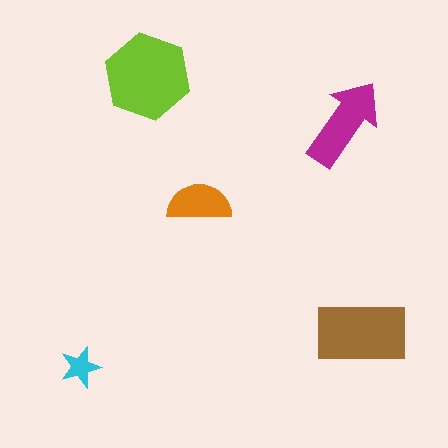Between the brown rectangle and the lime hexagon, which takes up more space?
The lime hexagon.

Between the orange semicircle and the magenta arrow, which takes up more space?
The magenta arrow.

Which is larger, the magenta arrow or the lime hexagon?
The lime hexagon.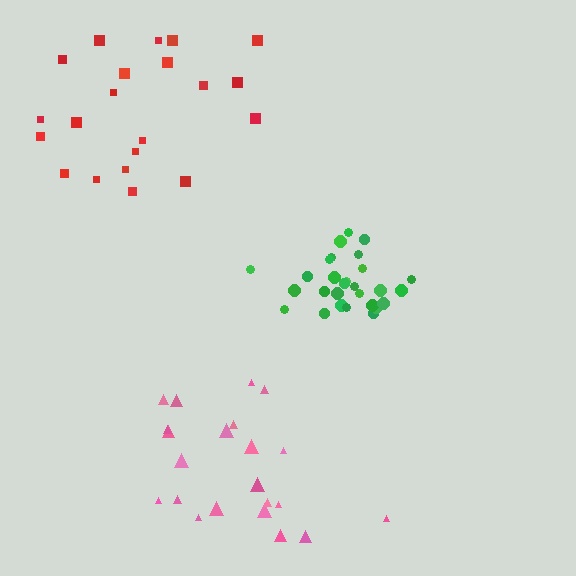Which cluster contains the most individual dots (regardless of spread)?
Green (28).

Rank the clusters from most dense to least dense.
green, pink, red.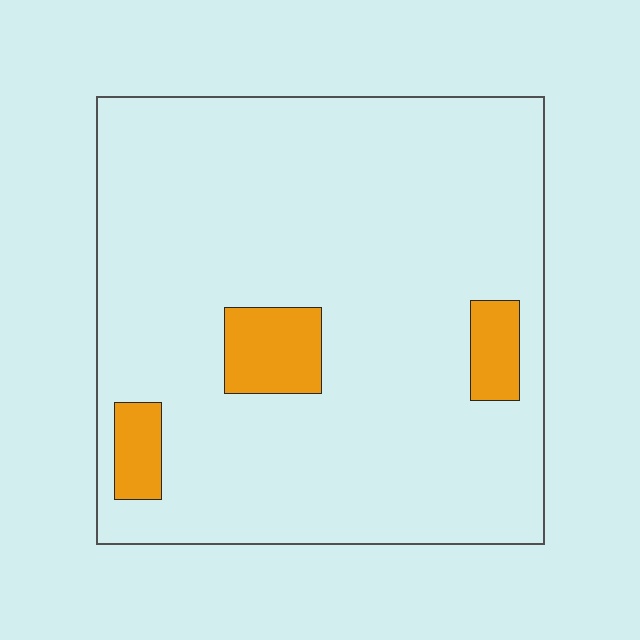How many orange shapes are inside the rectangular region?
3.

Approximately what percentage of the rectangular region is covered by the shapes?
Approximately 10%.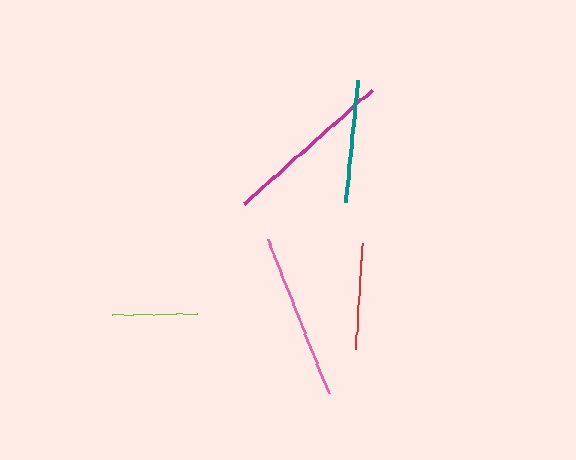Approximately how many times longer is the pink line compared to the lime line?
The pink line is approximately 1.9 times the length of the lime line.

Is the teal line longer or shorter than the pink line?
The pink line is longer than the teal line.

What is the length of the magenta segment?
The magenta segment is approximately 171 pixels long.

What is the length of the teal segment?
The teal segment is approximately 122 pixels long.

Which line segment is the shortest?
The lime line is the shortest at approximately 85 pixels.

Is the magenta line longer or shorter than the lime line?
The magenta line is longer than the lime line.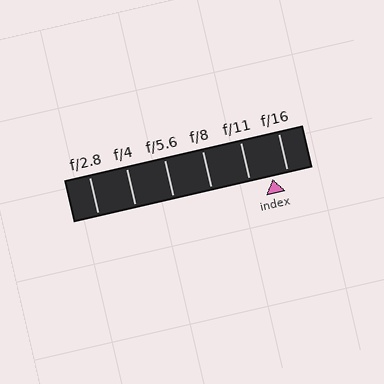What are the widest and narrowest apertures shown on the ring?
The widest aperture shown is f/2.8 and the narrowest is f/16.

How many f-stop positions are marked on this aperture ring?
There are 6 f-stop positions marked.